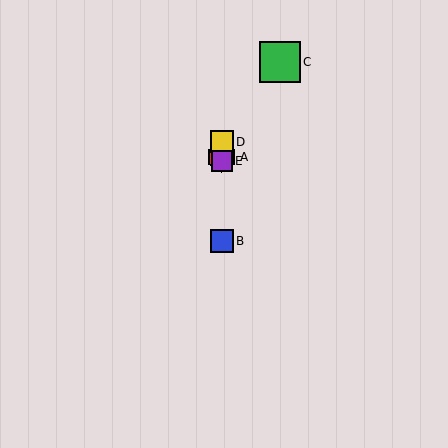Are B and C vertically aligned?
No, B is at x≈222 and C is at x≈280.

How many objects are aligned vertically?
4 objects (A, B, D, E) are aligned vertically.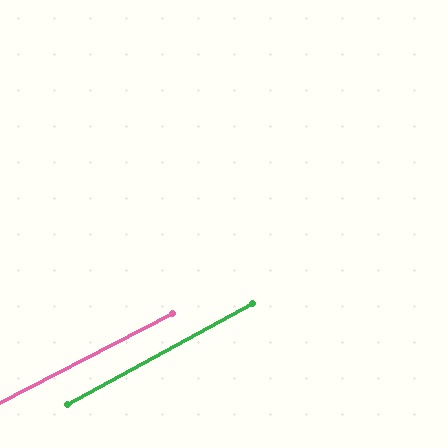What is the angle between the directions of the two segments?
Approximately 1 degree.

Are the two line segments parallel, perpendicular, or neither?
Parallel — their directions differ by only 1.5°.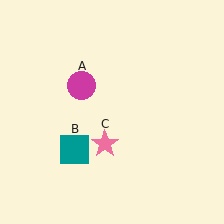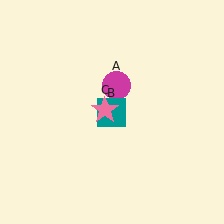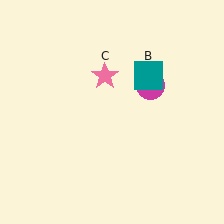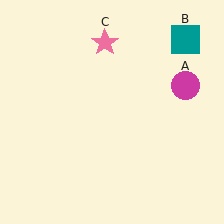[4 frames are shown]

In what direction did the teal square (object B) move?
The teal square (object B) moved up and to the right.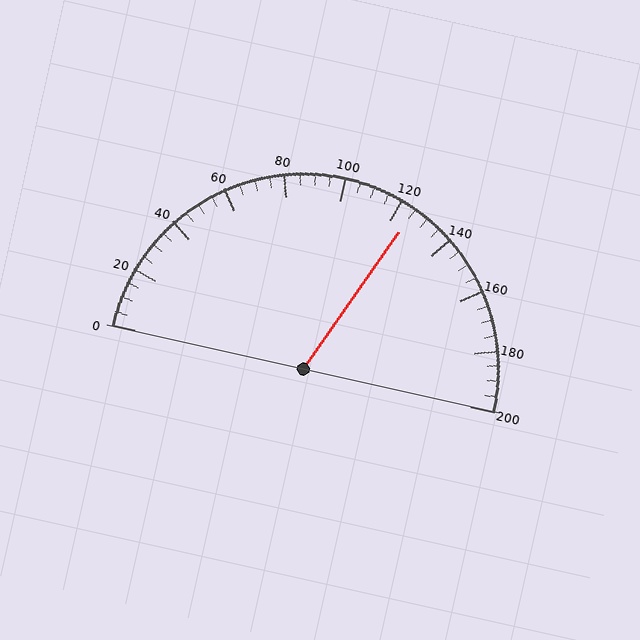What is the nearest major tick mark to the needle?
The nearest major tick mark is 120.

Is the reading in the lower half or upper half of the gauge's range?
The reading is in the upper half of the range (0 to 200).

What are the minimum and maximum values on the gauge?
The gauge ranges from 0 to 200.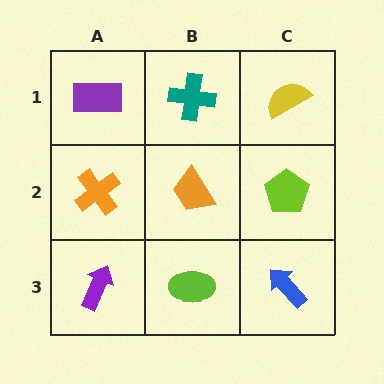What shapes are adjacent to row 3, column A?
An orange cross (row 2, column A), a lime ellipse (row 3, column B).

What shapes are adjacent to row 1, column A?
An orange cross (row 2, column A), a teal cross (row 1, column B).